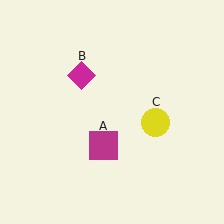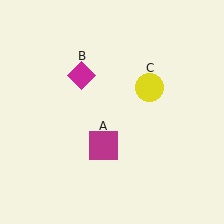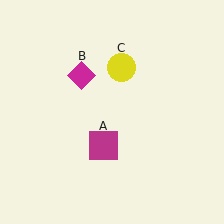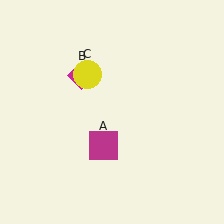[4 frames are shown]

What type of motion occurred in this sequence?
The yellow circle (object C) rotated counterclockwise around the center of the scene.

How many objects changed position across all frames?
1 object changed position: yellow circle (object C).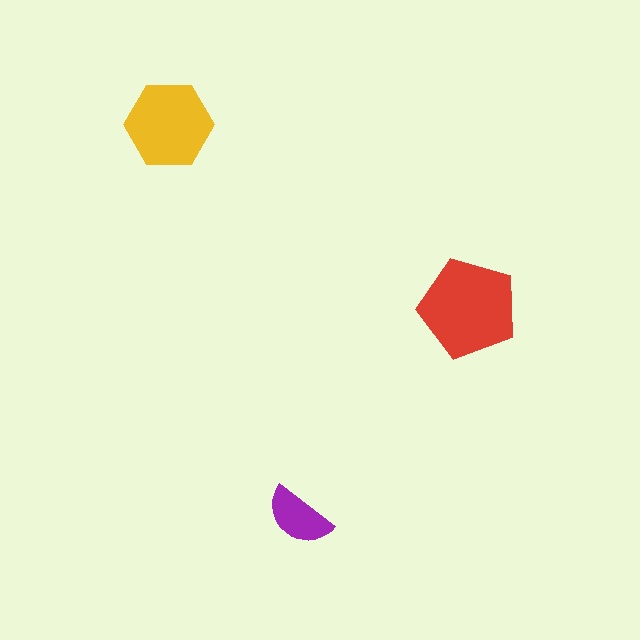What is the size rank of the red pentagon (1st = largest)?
1st.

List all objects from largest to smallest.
The red pentagon, the yellow hexagon, the purple semicircle.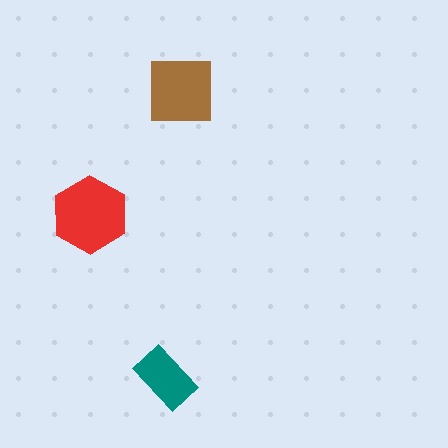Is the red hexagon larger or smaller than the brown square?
Larger.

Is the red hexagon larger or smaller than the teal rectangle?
Larger.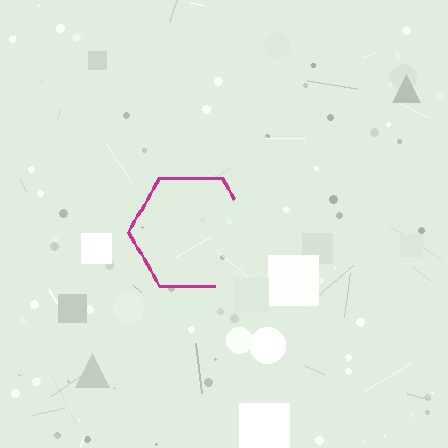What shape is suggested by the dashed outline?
The dashed outline suggests a hexagon.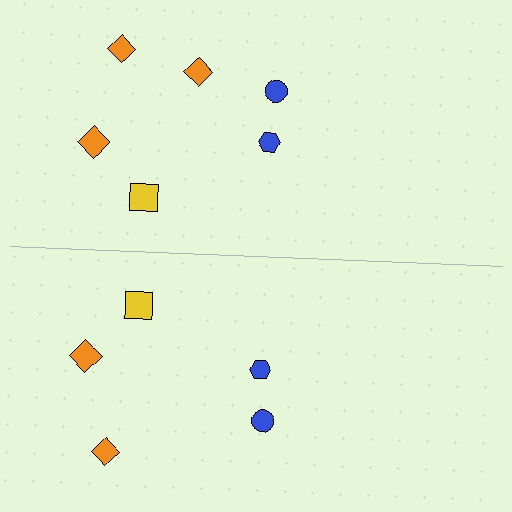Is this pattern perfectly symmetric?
No, the pattern is not perfectly symmetric. A orange diamond is missing from the bottom side.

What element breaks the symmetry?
A orange diamond is missing from the bottom side.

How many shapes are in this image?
There are 11 shapes in this image.